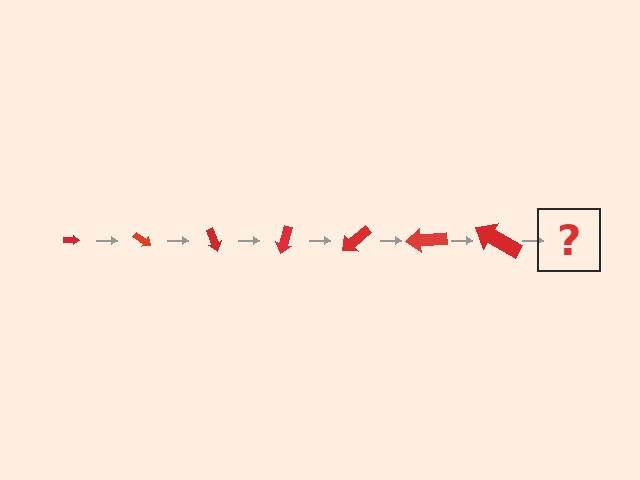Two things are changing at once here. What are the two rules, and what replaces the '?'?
The two rules are that the arrow grows larger each step and it rotates 35 degrees each step. The '?' should be an arrow, larger than the previous one and rotated 245 degrees from the start.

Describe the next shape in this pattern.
It should be an arrow, larger than the previous one and rotated 245 degrees from the start.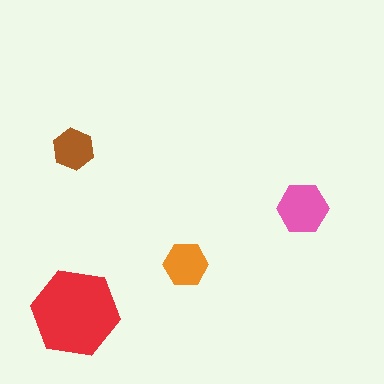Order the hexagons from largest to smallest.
the red one, the pink one, the orange one, the brown one.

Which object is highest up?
The brown hexagon is topmost.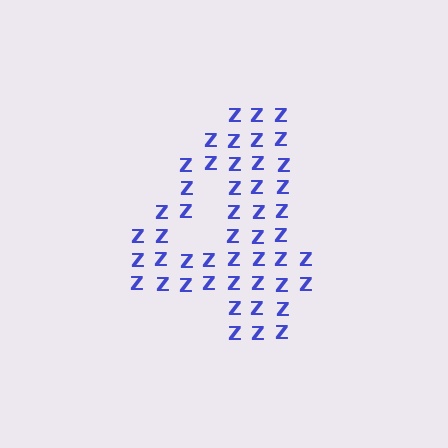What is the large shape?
The large shape is the digit 4.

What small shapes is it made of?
It is made of small letter Z's.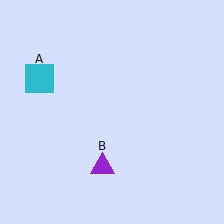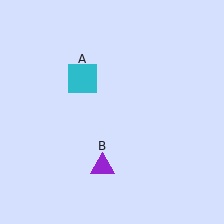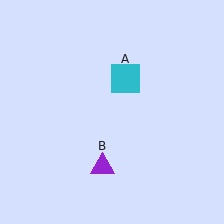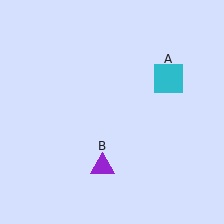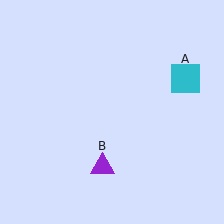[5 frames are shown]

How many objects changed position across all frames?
1 object changed position: cyan square (object A).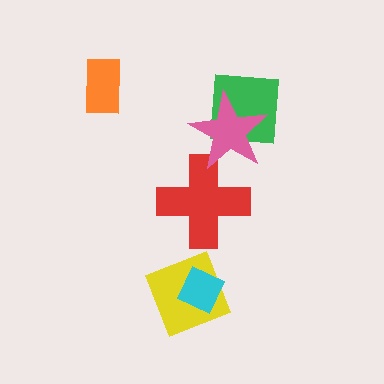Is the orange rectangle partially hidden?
No, no other shape covers it.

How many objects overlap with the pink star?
2 objects overlap with the pink star.